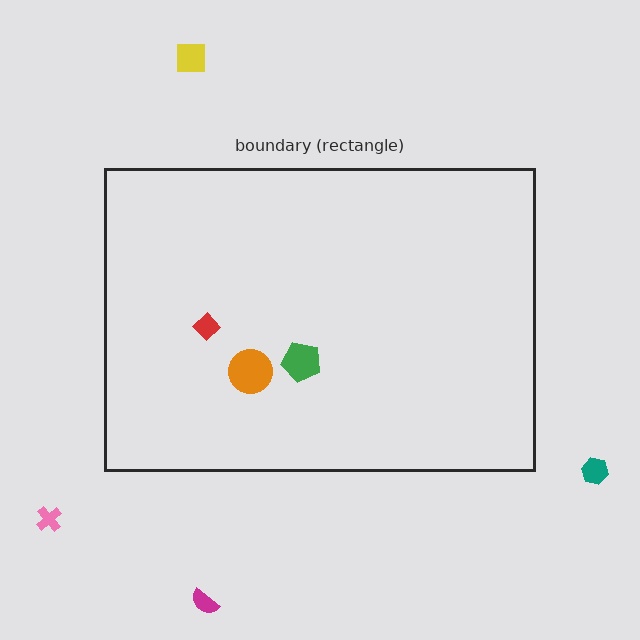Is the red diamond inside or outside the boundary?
Inside.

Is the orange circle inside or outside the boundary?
Inside.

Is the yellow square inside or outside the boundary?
Outside.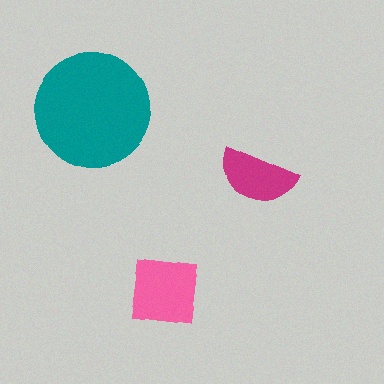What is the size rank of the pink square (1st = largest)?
2nd.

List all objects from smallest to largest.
The magenta semicircle, the pink square, the teal circle.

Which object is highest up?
The teal circle is topmost.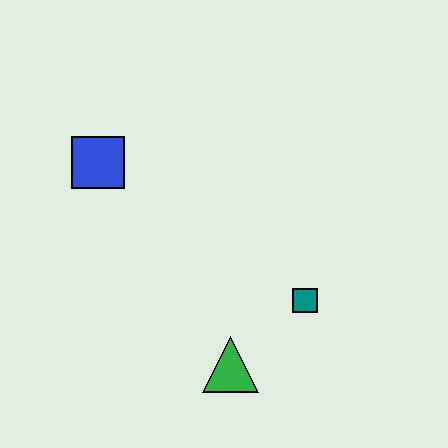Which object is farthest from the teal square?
The blue square is farthest from the teal square.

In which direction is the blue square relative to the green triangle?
The blue square is above the green triangle.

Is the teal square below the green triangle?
No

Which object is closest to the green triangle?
The teal square is closest to the green triangle.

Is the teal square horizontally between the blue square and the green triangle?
No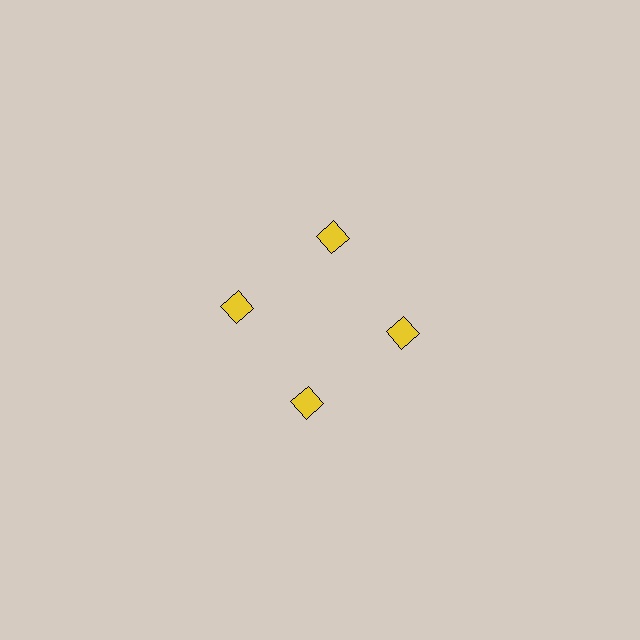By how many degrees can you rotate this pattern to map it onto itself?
The pattern maps onto itself every 90 degrees of rotation.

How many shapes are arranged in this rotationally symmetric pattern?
There are 4 shapes, arranged in 4 groups of 1.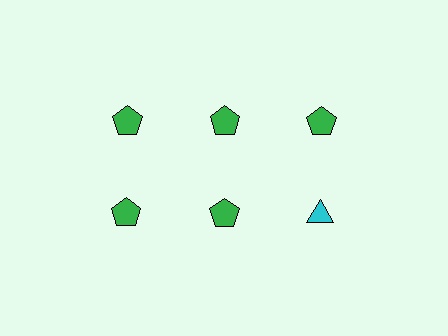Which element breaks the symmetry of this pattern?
The cyan triangle in the second row, center column breaks the symmetry. All other shapes are green pentagons.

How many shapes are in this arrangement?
There are 6 shapes arranged in a grid pattern.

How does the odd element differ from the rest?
It differs in both color (cyan instead of green) and shape (triangle instead of pentagon).